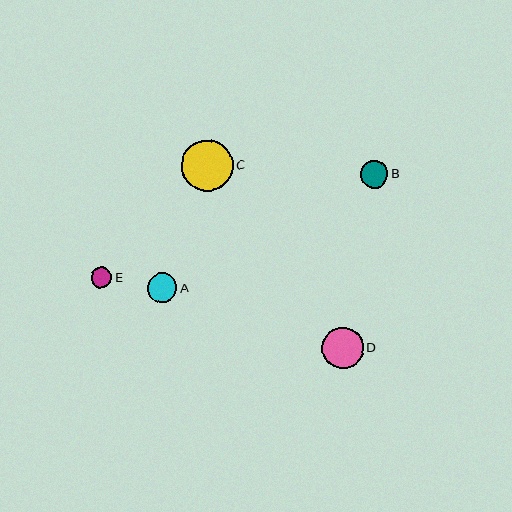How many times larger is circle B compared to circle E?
Circle B is approximately 1.3 times the size of circle E.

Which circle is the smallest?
Circle E is the smallest with a size of approximately 21 pixels.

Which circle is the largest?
Circle C is the largest with a size of approximately 51 pixels.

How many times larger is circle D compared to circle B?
Circle D is approximately 1.5 times the size of circle B.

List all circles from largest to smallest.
From largest to smallest: C, D, A, B, E.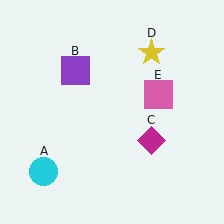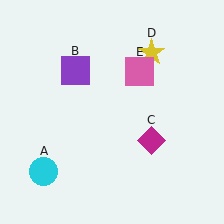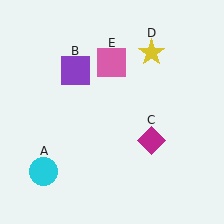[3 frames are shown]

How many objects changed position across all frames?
1 object changed position: pink square (object E).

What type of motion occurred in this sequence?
The pink square (object E) rotated counterclockwise around the center of the scene.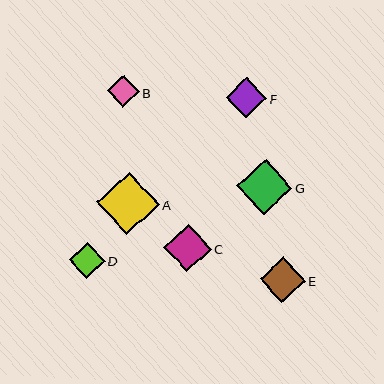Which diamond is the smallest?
Diamond B is the smallest with a size of approximately 32 pixels.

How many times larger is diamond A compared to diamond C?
Diamond A is approximately 1.3 times the size of diamond C.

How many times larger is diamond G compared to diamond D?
Diamond G is approximately 1.5 times the size of diamond D.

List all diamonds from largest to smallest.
From largest to smallest: A, G, C, E, F, D, B.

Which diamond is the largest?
Diamond A is the largest with a size of approximately 63 pixels.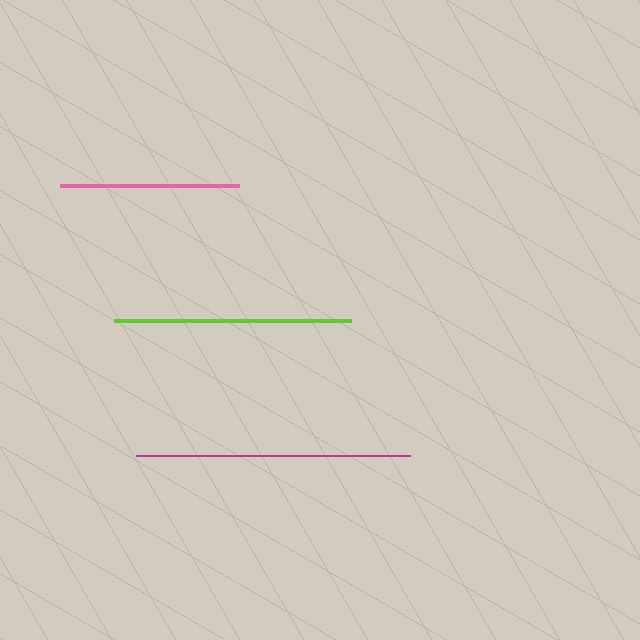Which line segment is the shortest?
The pink line is the shortest at approximately 179 pixels.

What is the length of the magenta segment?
The magenta segment is approximately 274 pixels long.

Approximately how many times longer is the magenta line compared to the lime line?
The magenta line is approximately 1.2 times the length of the lime line.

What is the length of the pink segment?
The pink segment is approximately 179 pixels long.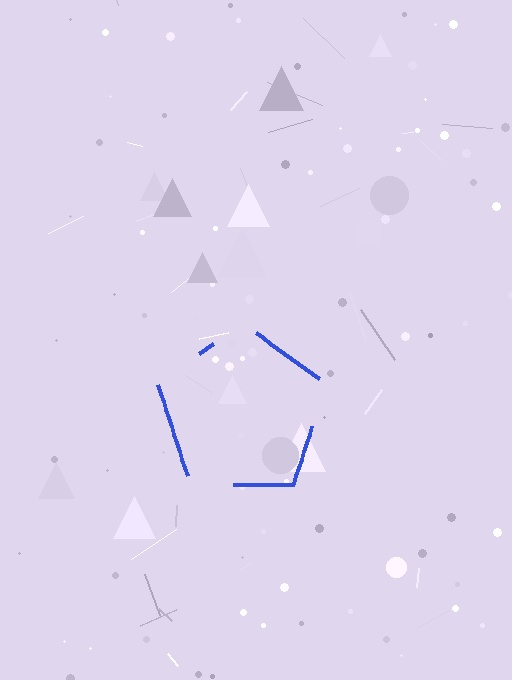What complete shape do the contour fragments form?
The contour fragments form a pentagon.